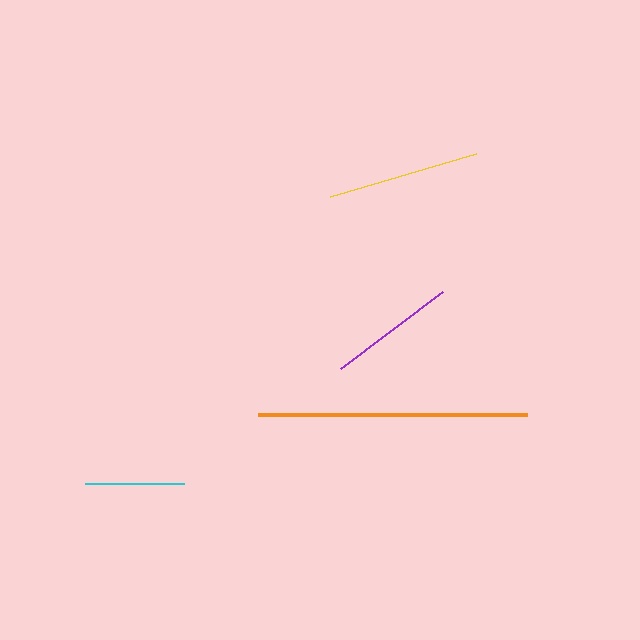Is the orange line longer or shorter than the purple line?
The orange line is longer than the purple line.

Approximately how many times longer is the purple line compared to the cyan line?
The purple line is approximately 1.3 times the length of the cyan line.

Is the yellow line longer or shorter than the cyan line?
The yellow line is longer than the cyan line.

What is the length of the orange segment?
The orange segment is approximately 270 pixels long.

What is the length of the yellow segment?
The yellow segment is approximately 152 pixels long.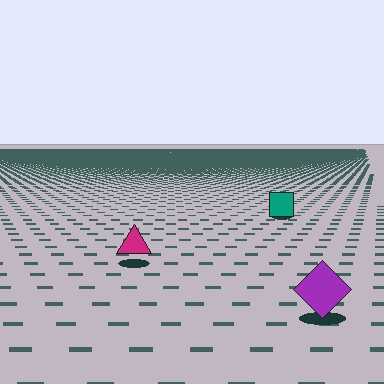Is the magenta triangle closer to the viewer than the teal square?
Yes. The magenta triangle is closer — you can tell from the texture gradient: the ground texture is coarser near it.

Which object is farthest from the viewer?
The teal square is farthest from the viewer. It appears smaller and the ground texture around it is denser.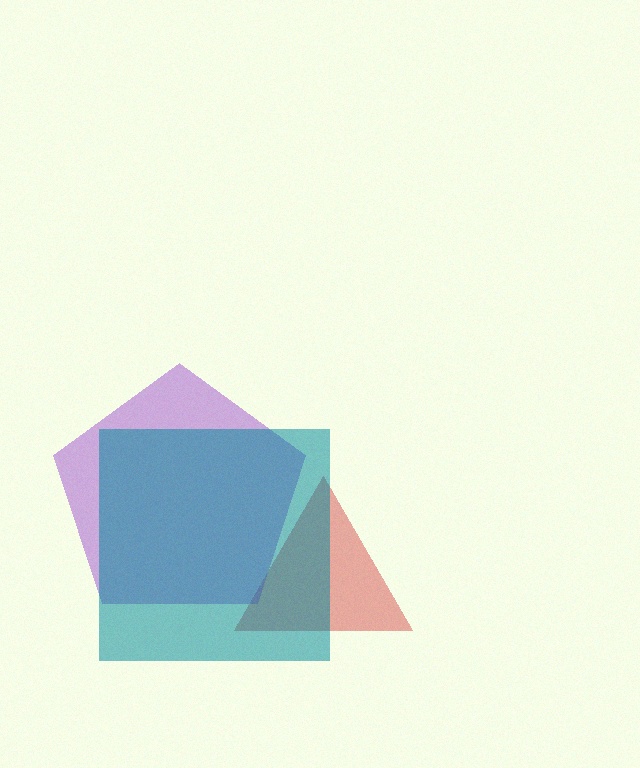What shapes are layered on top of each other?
The layered shapes are: a red triangle, a purple pentagon, a teal square.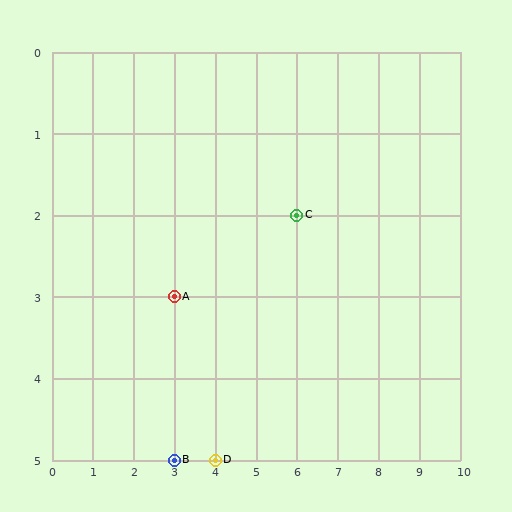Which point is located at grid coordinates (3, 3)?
Point A is at (3, 3).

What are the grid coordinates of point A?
Point A is at grid coordinates (3, 3).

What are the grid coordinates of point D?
Point D is at grid coordinates (4, 5).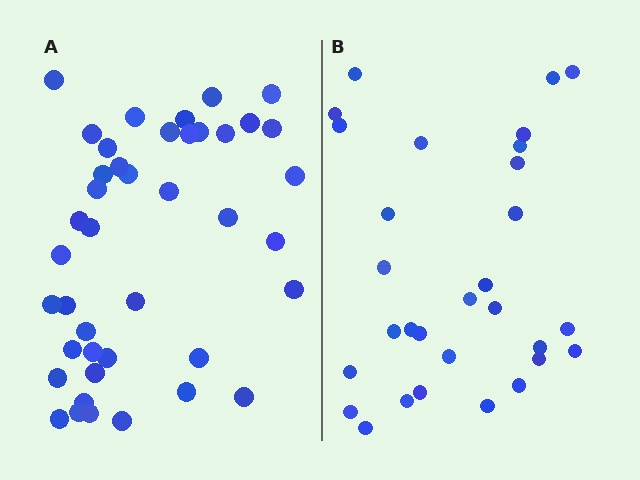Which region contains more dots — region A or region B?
Region A (the left region) has more dots.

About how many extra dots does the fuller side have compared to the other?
Region A has roughly 12 or so more dots than region B.